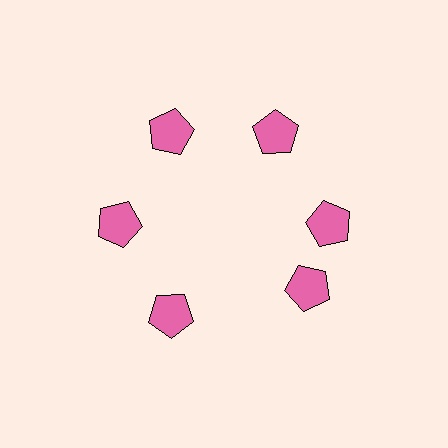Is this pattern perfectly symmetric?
No. The 6 pink pentagons are arranged in a ring, but one element near the 5 o'clock position is rotated out of alignment along the ring, breaking the 6-fold rotational symmetry.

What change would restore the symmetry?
The symmetry would be restored by rotating it back into even spacing with its neighbors so that all 6 pentagons sit at equal angles and equal distance from the center.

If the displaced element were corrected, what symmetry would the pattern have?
It would have 6-fold rotational symmetry — the pattern would map onto itself every 60 degrees.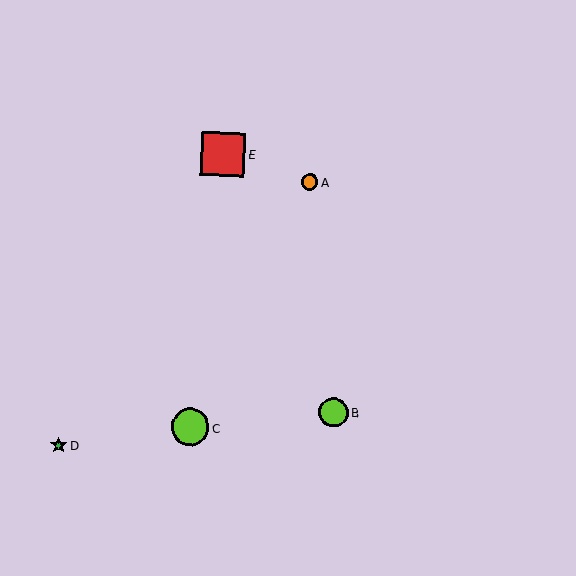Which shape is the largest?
The red square (labeled E) is the largest.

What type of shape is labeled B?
Shape B is a lime circle.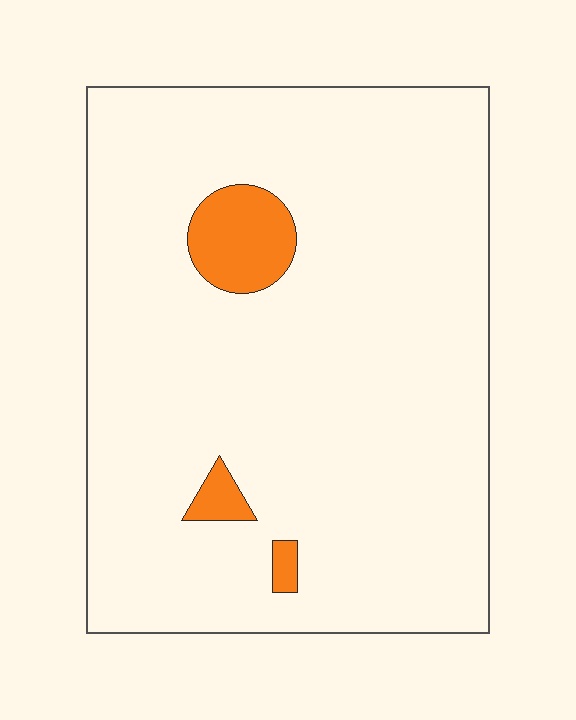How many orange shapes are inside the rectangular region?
3.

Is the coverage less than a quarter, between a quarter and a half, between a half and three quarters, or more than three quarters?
Less than a quarter.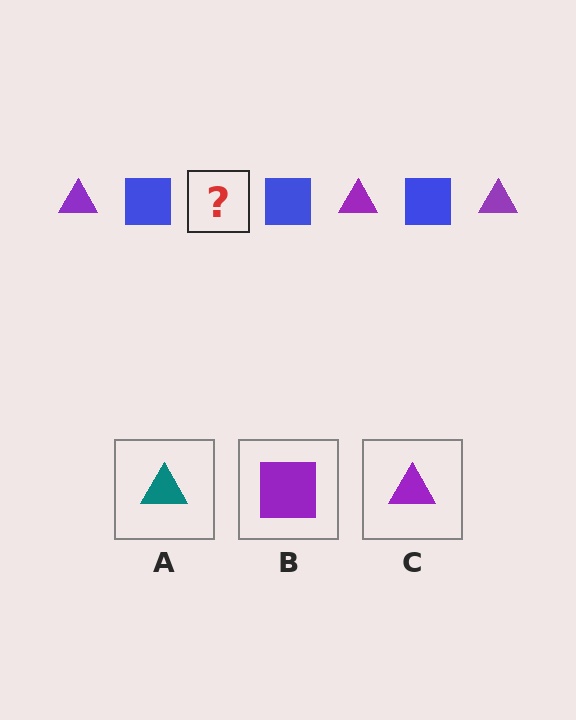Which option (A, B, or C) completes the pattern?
C.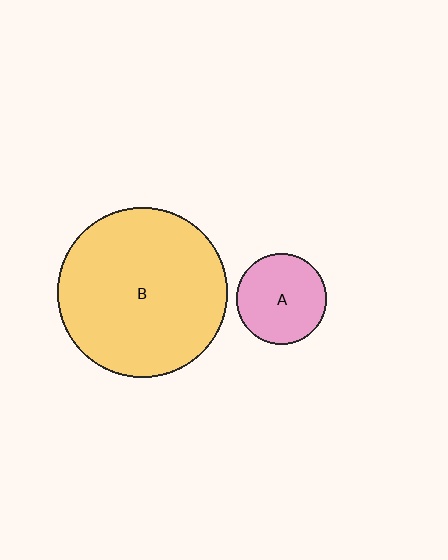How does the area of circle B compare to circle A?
Approximately 3.5 times.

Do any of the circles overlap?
No, none of the circles overlap.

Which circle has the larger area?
Circle B (yellow).